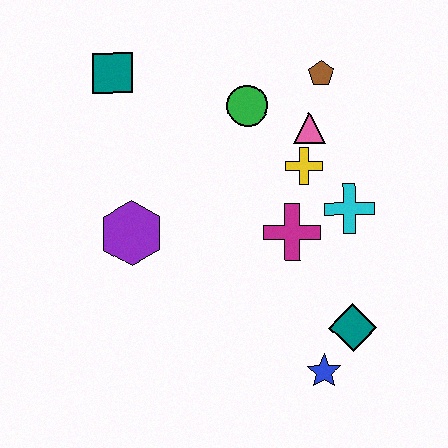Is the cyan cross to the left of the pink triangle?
No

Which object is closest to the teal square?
The green circle is closest to the teal square.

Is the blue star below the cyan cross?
Yes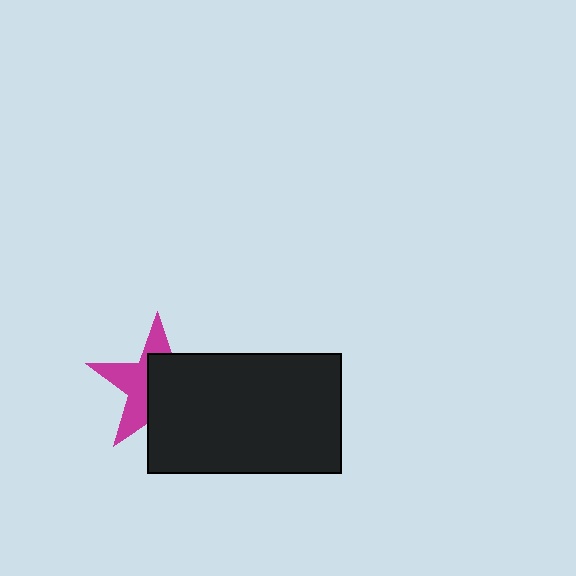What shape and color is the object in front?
The object in front is a black rectangle.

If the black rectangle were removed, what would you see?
You would see the complete magenta star.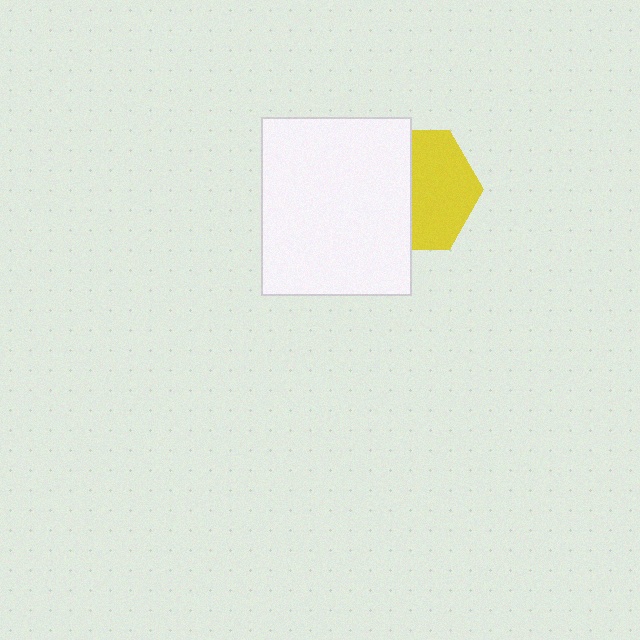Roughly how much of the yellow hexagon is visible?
About half of it is visible (roughly 53%).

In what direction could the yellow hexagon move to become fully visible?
The yellow hexagon could move right. That would shift it out from behind the white rectangle entirely.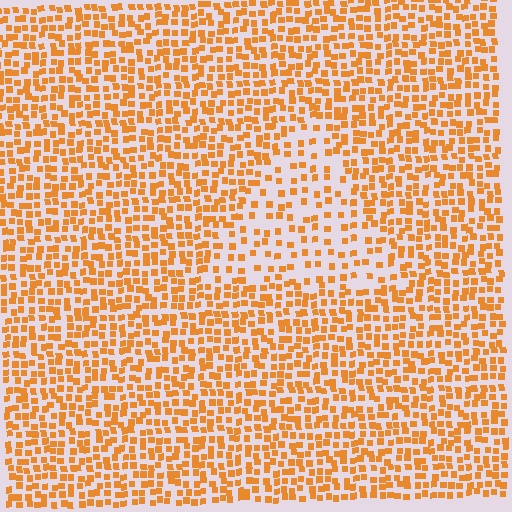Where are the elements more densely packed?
The elements are more densely packed outside the triangle boundary.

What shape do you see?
I see a triangle.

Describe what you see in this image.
The image contains small orange elements arranged at two different densities. A triangle-shaped region is visible where the elements are less densely packed than the surrounding area.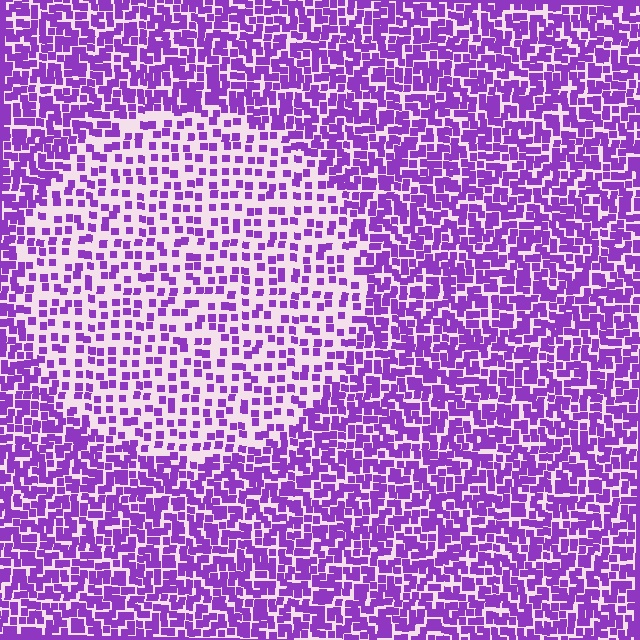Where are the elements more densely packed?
The elements are more densely packed outside the circle boundary.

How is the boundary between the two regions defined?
The boundary is defined by a change in element density (approximately 2.1x ratio). All elements are the same color, size, and shape.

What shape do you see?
I see a circle.